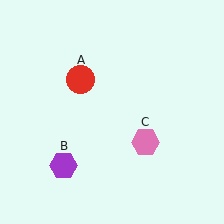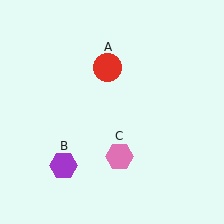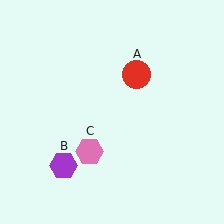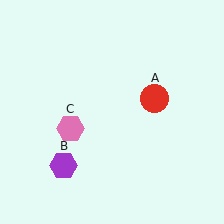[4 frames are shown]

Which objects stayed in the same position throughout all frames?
Purple hexagon (object B) remained stationary.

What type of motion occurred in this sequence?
The red circle (object A), pink hexagon (object C) rotated clockwise around the center of the scene.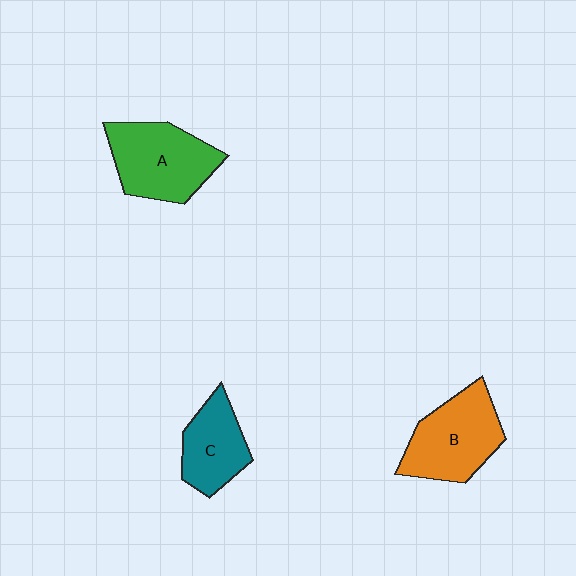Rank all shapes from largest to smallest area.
From largest to smallest: A (green), B (orange), C (teal).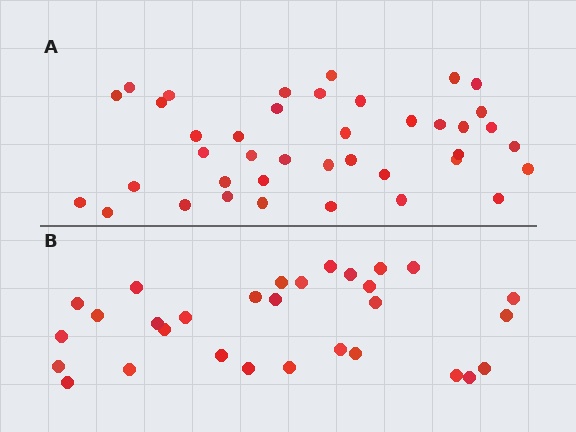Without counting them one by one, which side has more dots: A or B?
Region A (the top region) has more dots.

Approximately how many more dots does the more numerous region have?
Region A has roughly 10 or so more dots than region B.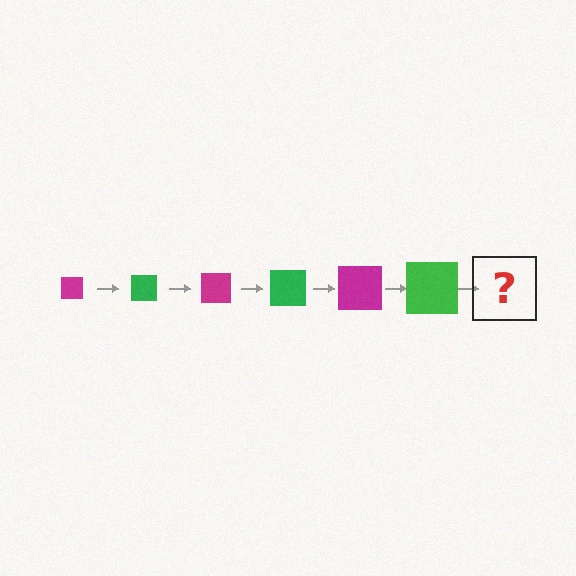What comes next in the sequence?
The next element should be a magenta square, larger than the previous one.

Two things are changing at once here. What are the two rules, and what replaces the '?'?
The two rules are that the square grows larger each step and the color cycles through magenta and green. The '?' should be a magenta square, larger than the previous one.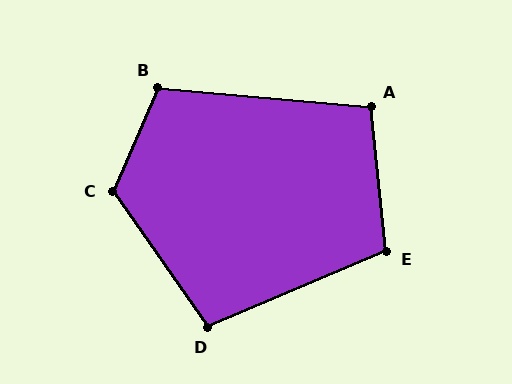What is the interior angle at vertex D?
Approximately 102 degrees (obtuse).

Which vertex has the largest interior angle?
C, at approximately 121 degrees.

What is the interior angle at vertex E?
Approximately 107 degrees (obtuse).